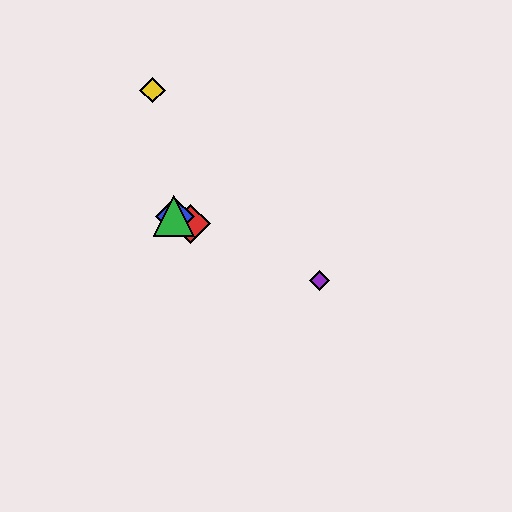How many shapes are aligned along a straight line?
4 shapes (the red diamond, the blue diamond, the green triangle, the purple diamond) are aligned along a straight line.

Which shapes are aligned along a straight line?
The red diamond, the blue diamond, the green triangle, the purple diamond are aligned along a straight line.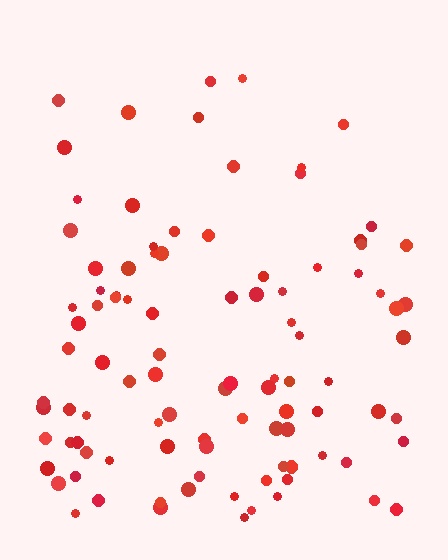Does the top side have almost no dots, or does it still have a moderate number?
Still a moderate number, just noticeably fewer than the bottom.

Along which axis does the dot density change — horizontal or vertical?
Vertical.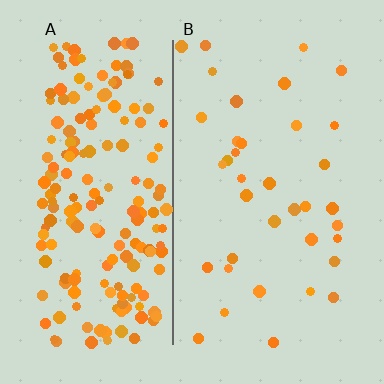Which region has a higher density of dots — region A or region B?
A (the left).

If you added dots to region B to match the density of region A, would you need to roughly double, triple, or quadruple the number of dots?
Approximately quadruple.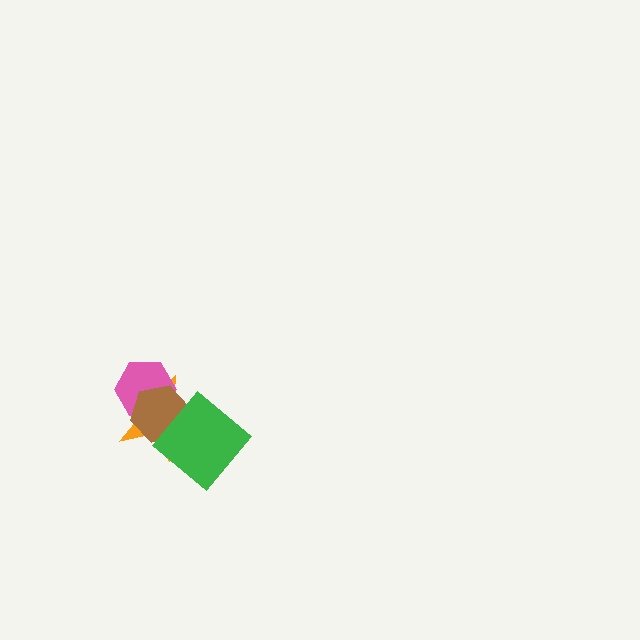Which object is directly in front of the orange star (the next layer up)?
The pink hexagon is directly in front of the orange star.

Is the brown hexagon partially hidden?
Yes, it is partially covered by another shape.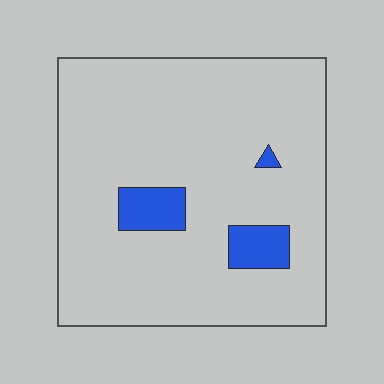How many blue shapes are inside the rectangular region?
3.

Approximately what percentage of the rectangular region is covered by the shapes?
Approximately 10%.